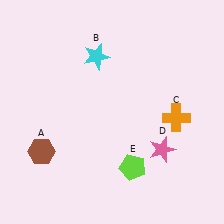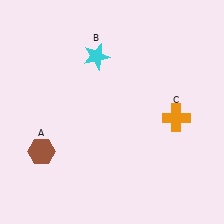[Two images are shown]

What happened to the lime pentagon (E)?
The lime pentagon (E) was removed in Image 2. It was in the bottom-right area of Image 1.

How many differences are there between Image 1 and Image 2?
There are 2 differences between the two images.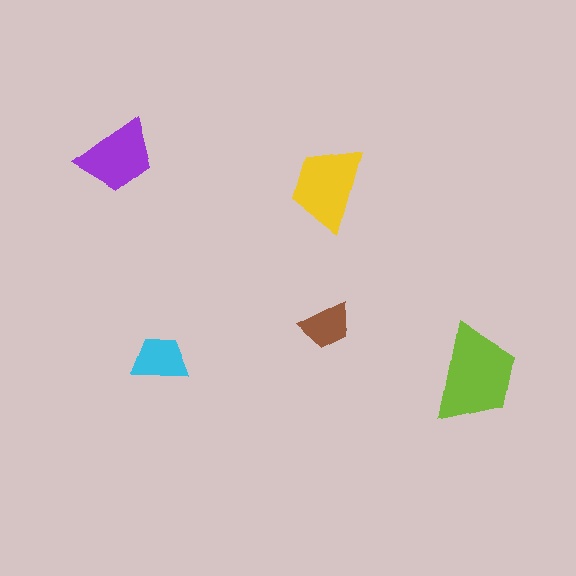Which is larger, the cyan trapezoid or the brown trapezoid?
The cyan one.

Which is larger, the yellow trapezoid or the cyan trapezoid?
The yellow one.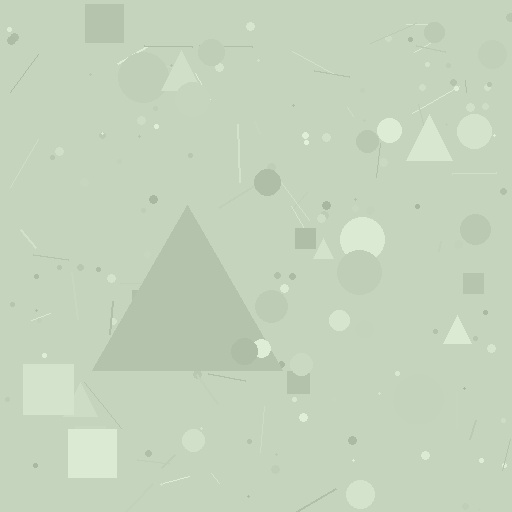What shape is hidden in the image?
A triangle is hidden in the image.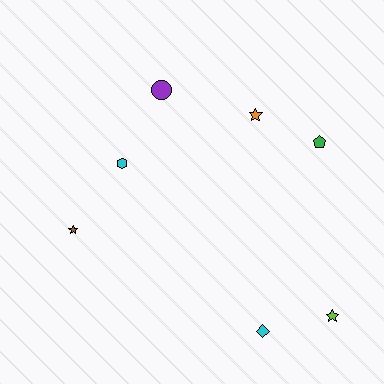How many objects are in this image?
There are 7 objects.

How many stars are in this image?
There are 3 stars.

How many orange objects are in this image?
There is 1 orange object.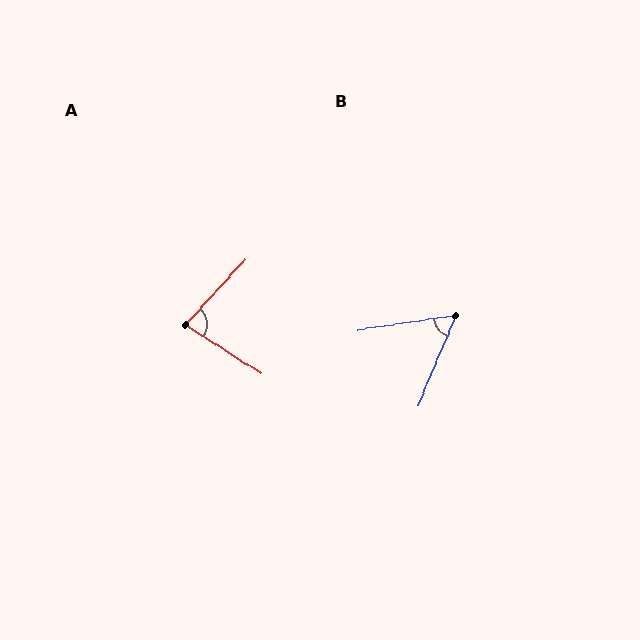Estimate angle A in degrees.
Approximately 80 degrees.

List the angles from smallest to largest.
B (59°), A (80°).